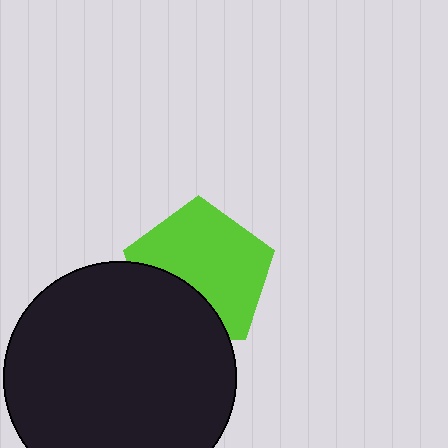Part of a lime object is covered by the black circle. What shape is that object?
It is a pentagon.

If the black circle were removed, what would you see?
You would see the complete lime pentagon.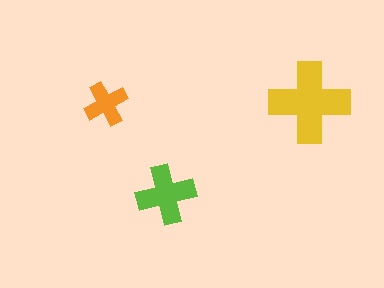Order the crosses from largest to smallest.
the yellow one, the lime one, the orange one.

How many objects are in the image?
There are 3 objects in the image.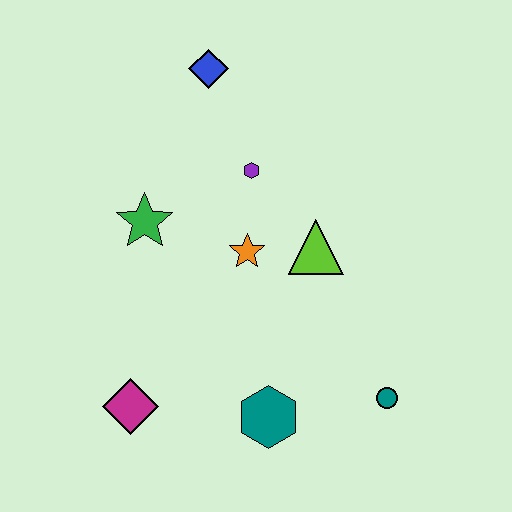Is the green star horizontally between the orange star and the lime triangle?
No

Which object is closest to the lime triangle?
The orange star is closest to the lime triangle.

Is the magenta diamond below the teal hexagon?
No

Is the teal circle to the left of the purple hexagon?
No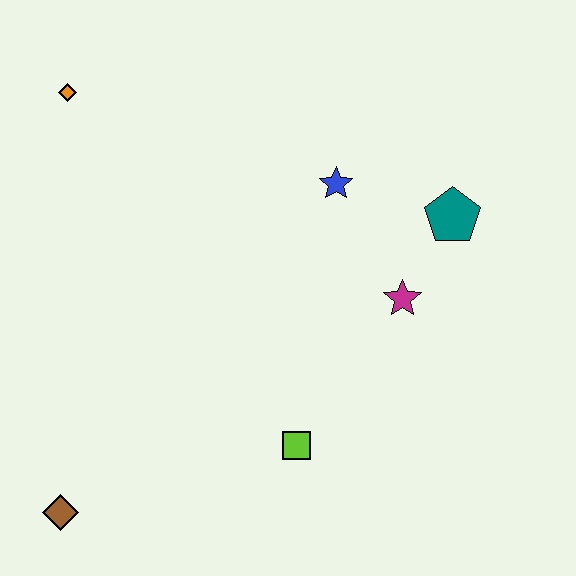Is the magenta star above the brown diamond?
Yes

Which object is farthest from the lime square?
The orange diamond is farthest from the lime square.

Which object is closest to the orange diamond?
The blue star is closest to the orange diamond.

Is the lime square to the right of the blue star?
No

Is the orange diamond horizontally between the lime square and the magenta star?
No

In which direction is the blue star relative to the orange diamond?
The blue star is to the right of the orange diamond.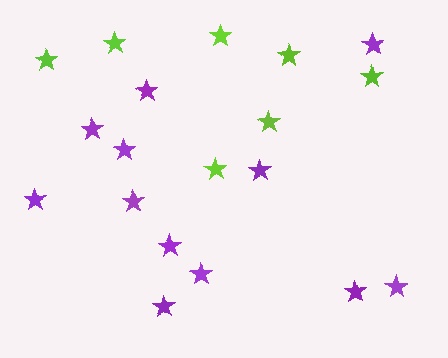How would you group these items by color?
There are 2 groups: one group of purple stars (12) and one group of lime stars (7).